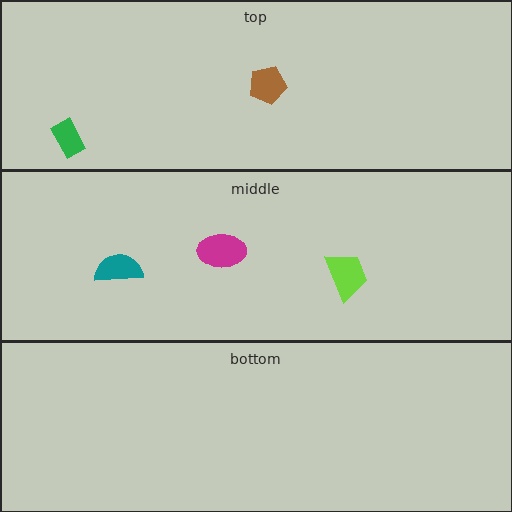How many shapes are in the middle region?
3.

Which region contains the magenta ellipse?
The middle region.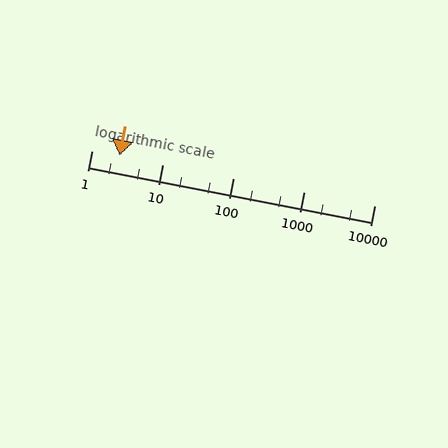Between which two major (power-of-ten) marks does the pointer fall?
The pointer is between 1 and 10.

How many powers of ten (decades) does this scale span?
The scale spans 4 decades, from 1 to 10000.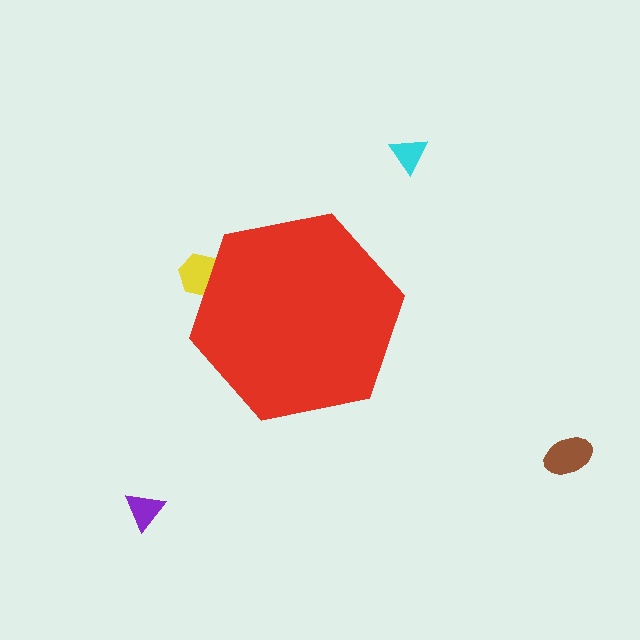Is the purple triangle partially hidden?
No, the purple triangle is fully visible.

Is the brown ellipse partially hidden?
No, the brown ellipse is fully visible.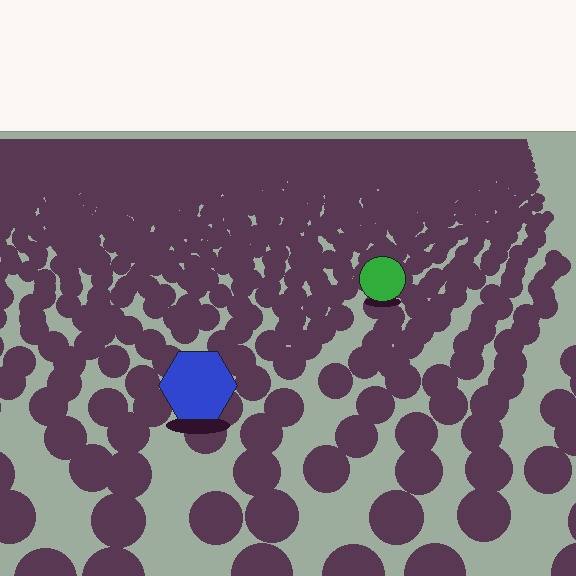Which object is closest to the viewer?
The blue hexagon is closest. The texture marks near it are larger and more spread out.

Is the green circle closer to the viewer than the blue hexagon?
No. The blue hexagon is closer — you can tell from the texture gradient: the ground texture is coarser near it.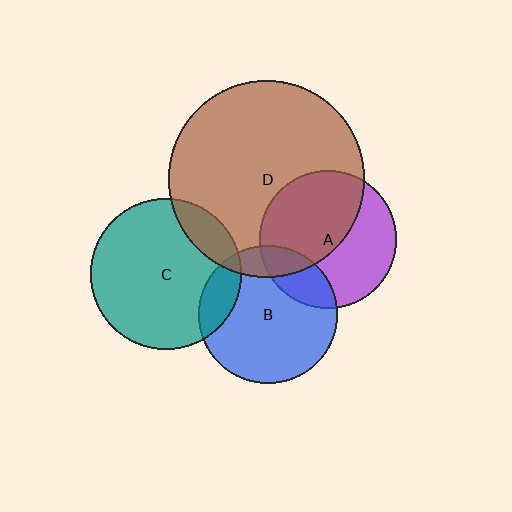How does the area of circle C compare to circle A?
Approximately 1.2 times.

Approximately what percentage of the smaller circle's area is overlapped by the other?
Approximately 15%.